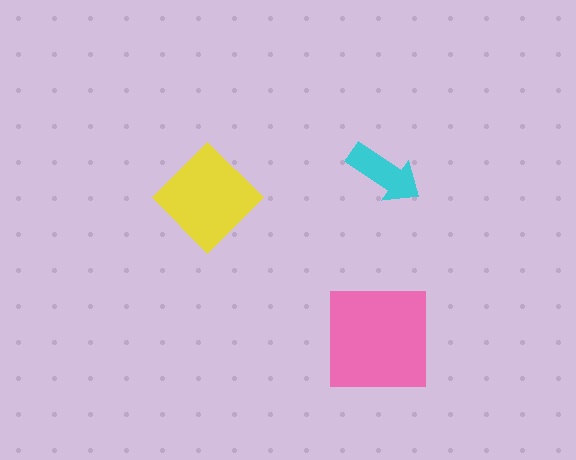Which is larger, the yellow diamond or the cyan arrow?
The yellow diamond.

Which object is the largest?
The pink square.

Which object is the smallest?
The cyan arrow.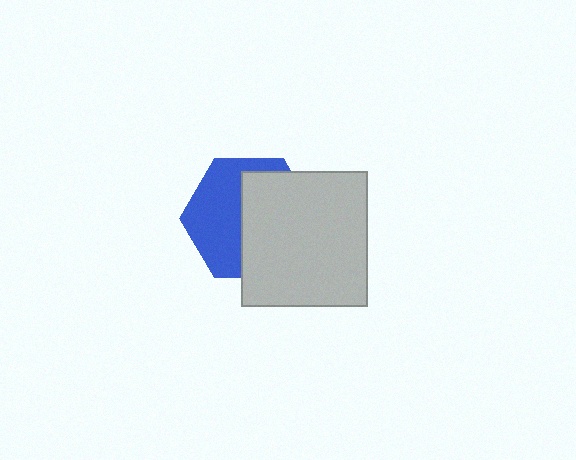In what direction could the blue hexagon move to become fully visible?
The blue hexagon could move left. That would shift it out from behind the light gray rectangle entirely.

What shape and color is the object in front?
The object in front is a light gray rectangle.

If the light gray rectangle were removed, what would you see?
You would see the complete blue hexagon.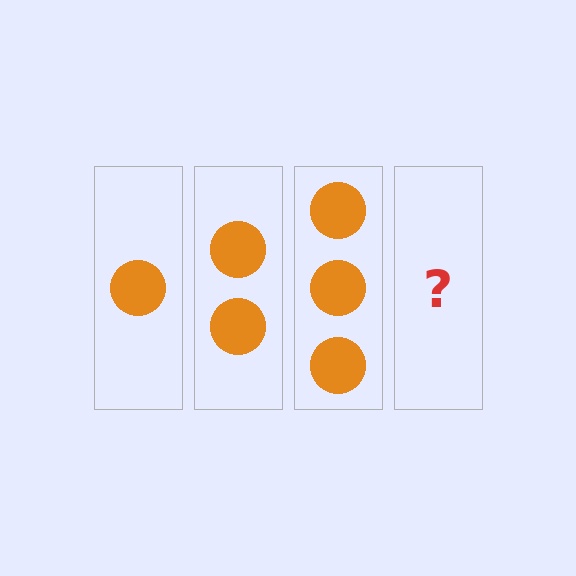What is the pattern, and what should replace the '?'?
The pattern is that each step adds one more circle. The '?' should be 4 circles.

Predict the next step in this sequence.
The next step is 4 circles.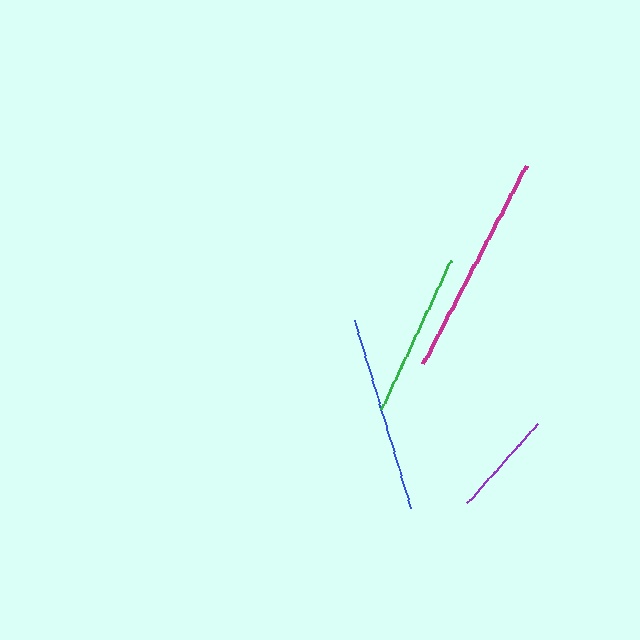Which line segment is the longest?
The magenta line is the longest at approximately 224 pixels.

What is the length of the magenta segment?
The magenta segment is approximately 224 pixels long.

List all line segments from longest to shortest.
From longest to shortest: magenta, blue, green, purple.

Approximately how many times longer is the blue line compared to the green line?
The blue line is approximately 1.2 times the length of the green line.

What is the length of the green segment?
The green segment is approximately 164 pixels long.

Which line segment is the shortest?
The purple line is the shortest at approximately 107 pixels.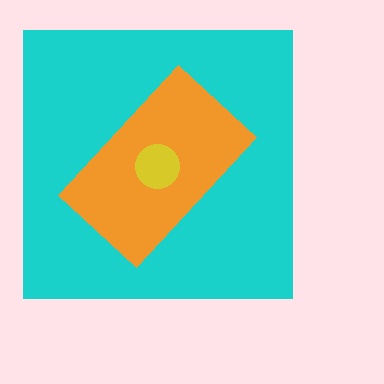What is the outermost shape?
The cyan square.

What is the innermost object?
The yellow circle.